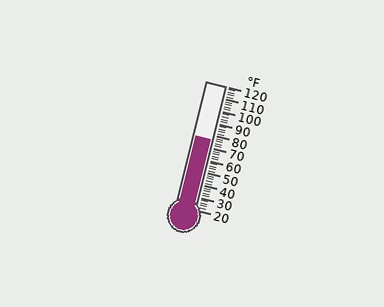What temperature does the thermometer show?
The thermometer shows approximately 76°F.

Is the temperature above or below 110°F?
The temperature is below 110°F.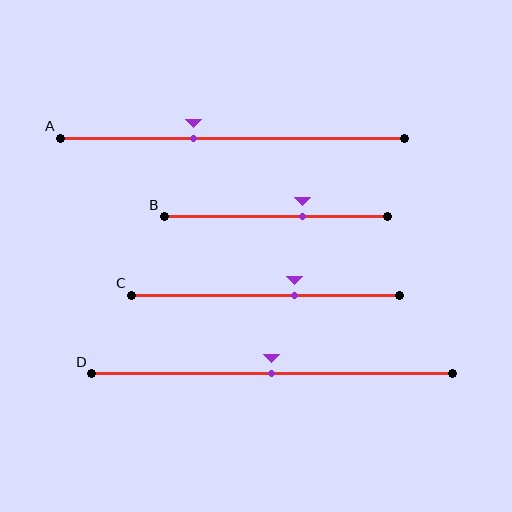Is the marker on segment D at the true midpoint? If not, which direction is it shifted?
Yes, the marker on segment D is at the true midpoint.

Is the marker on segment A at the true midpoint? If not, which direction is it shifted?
No, the marker on segment A is shifted to the left by about 11% of the segment length.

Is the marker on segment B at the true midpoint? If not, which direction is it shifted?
No, the marker on segment B is shifted to the right by about 12% of the segment length.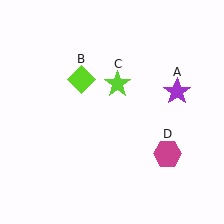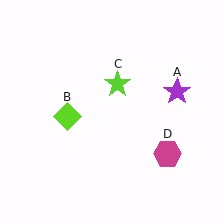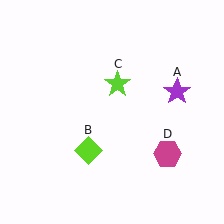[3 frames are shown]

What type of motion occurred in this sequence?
The lime diamond (object B) rotated counterclockwise around the center of the scene.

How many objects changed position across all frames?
1 object changed position: lime diamond (object B).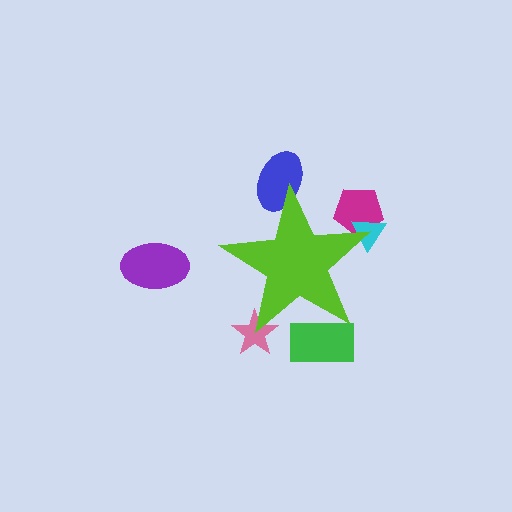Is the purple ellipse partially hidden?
No, the purple ellipse is fully visible.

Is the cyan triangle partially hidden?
Yes, the cyan triangle is partially hidden behind the lime star.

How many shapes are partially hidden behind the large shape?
5 shapes are partially hidden.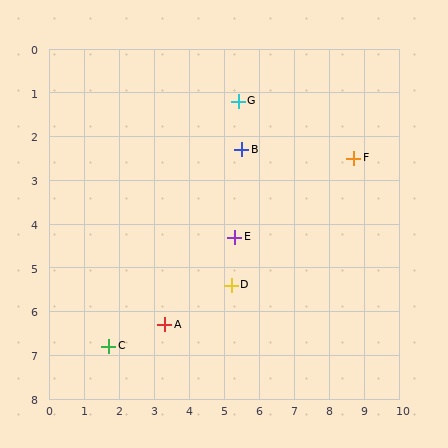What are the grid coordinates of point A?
Point A is at approximately (3.3, 6.3).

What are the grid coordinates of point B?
Point B is at approximately (5.5, 2.3).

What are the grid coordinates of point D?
Point D is at approximately (5.2, 5.4).